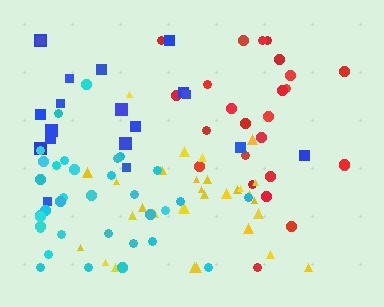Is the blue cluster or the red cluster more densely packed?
Red.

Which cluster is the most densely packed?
Yellow.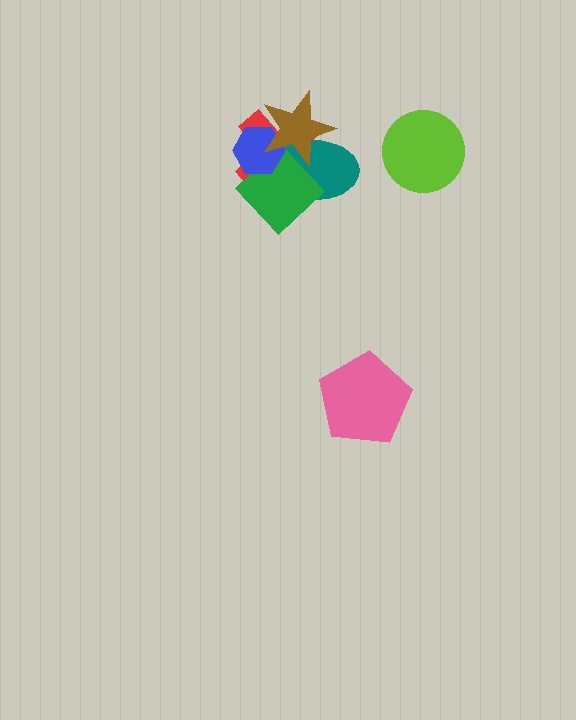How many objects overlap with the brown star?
4 objects overlap with the brown star.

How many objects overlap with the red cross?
4 objects overlap with the red cross.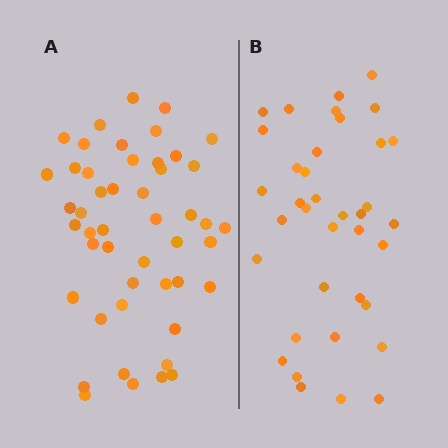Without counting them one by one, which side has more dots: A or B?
Region A (the left region) has more dots.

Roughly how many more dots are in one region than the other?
Region A has roughly 12 or so more dots than region B.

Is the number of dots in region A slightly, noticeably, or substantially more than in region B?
Region A has noticeably more, but not dramatically so. The ratio is roughly 1.3 to 1.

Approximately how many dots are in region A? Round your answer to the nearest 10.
About 50 dots. (The exact count is 48, which rounds to 50.)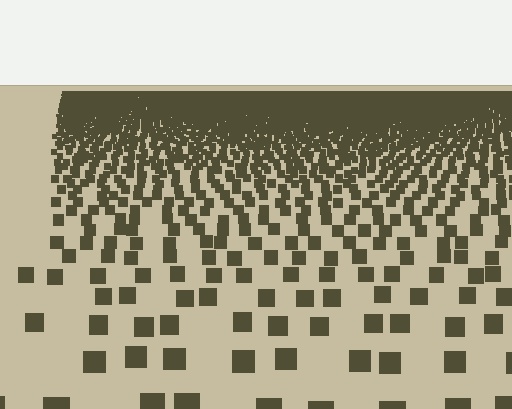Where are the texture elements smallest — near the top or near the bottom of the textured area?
Near the top.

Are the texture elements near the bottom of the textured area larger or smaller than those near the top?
Larger. Near the bottom, elements are closer to the viewer and appear at a bigger on-screen size.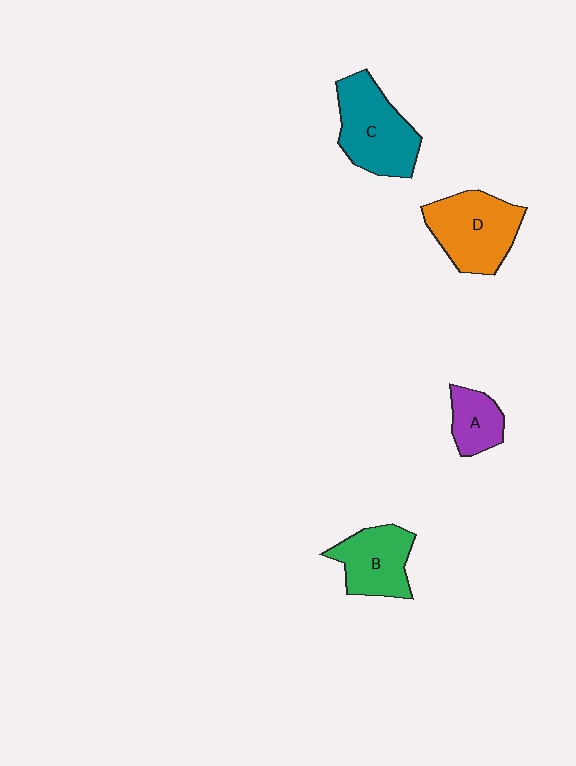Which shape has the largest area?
Shape C (teal).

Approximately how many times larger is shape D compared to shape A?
Approximately 2.0 times.